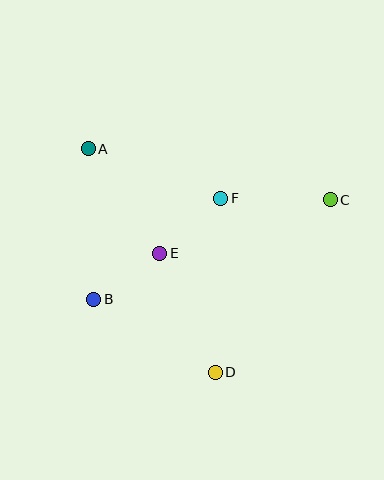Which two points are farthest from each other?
Points A and D are farthest from each other.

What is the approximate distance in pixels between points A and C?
The distance between A and C is approximately 247 pixels.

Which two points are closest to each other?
Points B and E are closest to each other.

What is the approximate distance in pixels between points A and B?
The distance between A and B is approximately 151 pixels.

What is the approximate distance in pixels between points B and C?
The distance between B and C is approximately 257 pixels.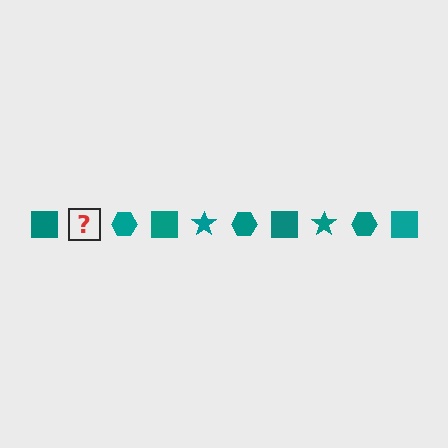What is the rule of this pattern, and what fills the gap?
The rule is that the pattern cycles through square, star, hexagon shapes in teal. The gap should be filled with a teal star.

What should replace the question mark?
The question mark should be replaced with a teal star.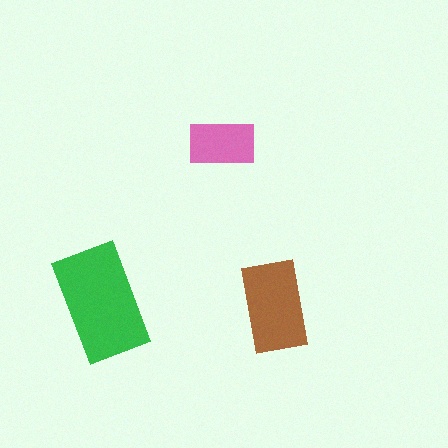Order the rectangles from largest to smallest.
the green one, the brown one, the pink one.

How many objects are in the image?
There are 3 objects in the image.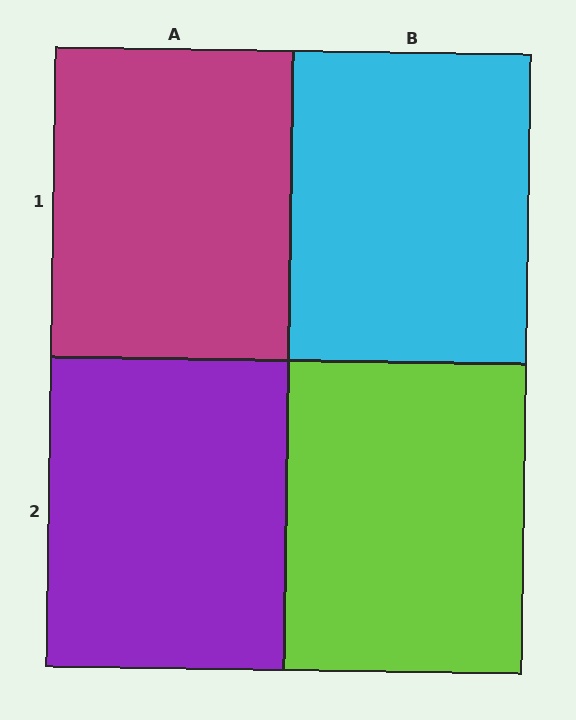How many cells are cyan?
1 cell is cyan.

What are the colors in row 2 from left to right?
Purple, lime.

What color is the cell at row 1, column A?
Magenta.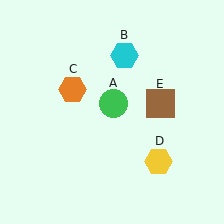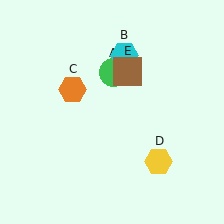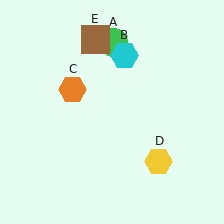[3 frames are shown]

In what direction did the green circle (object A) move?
The green circle (object A) moved up.